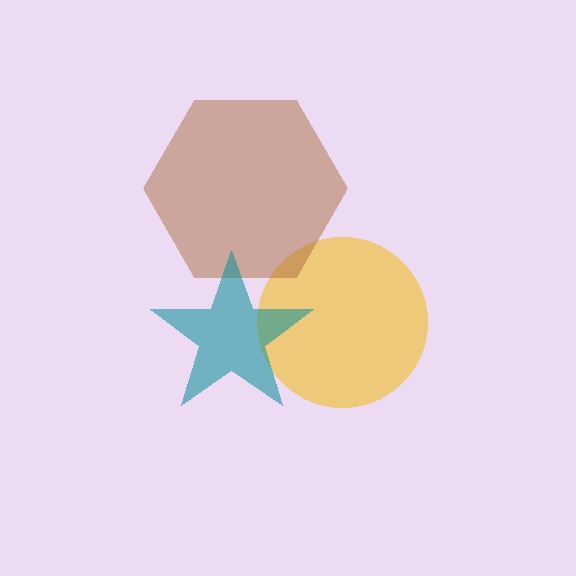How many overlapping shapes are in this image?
There are 3 overlapping shapes in the image.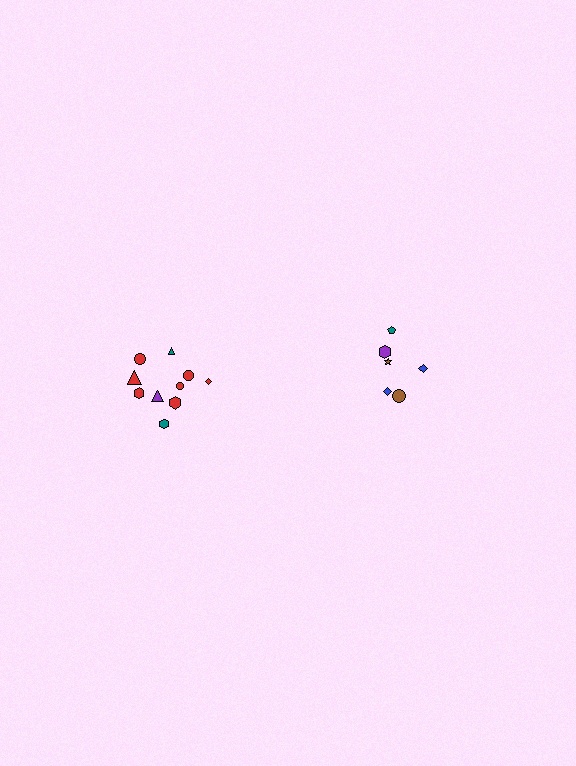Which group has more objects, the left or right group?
The left group.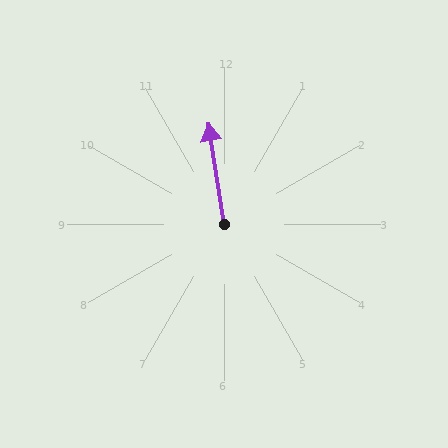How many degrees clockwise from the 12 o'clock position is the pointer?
Approximately 351 degrees.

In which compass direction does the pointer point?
North.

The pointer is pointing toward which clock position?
Roughly 12 o'clock.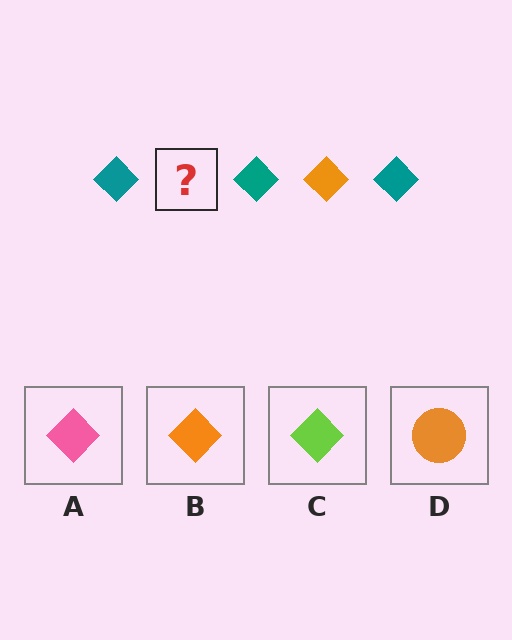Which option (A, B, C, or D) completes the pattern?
B.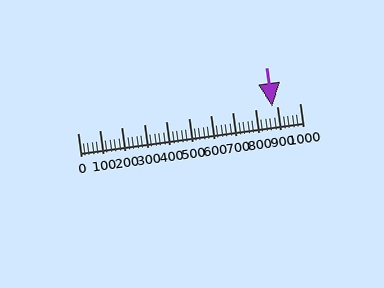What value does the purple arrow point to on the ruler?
The purple arrow points to approximately 878.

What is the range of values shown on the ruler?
The ruler shows values from 0 to 1000.